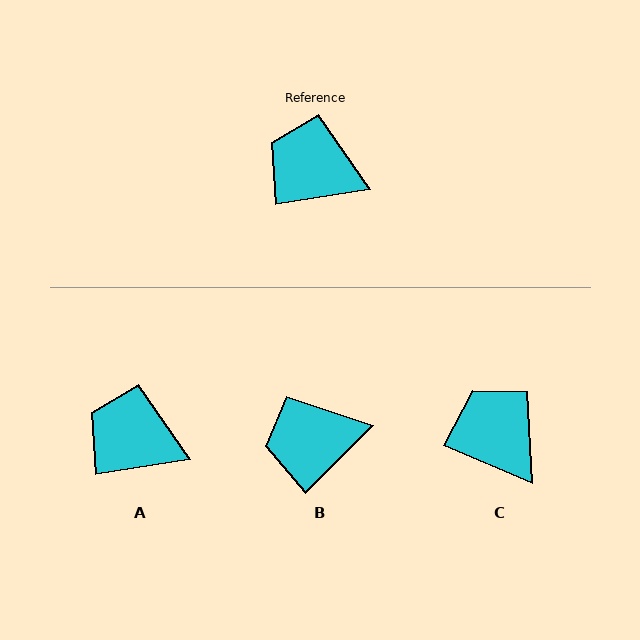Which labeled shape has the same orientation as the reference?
A.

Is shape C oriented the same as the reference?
No, it is off by about 32 degrees.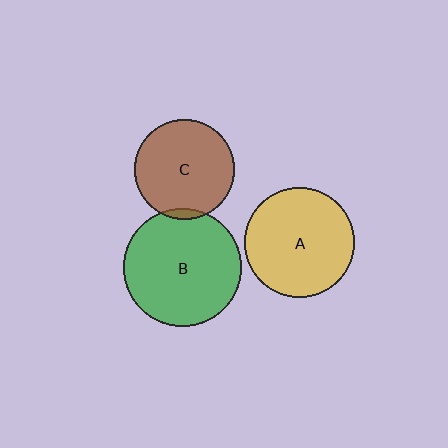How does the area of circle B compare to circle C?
Approximately 1.4 times.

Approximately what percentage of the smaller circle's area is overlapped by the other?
Approximately 5%.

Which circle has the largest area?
Circle B (green).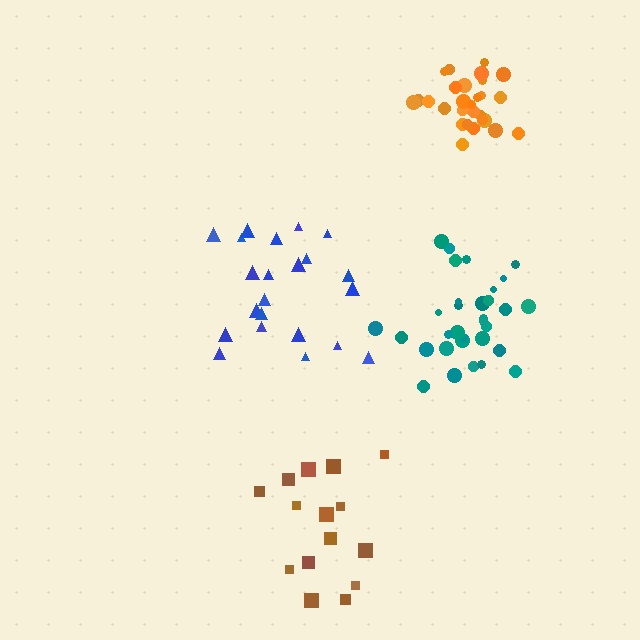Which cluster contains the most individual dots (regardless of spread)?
Teal (32).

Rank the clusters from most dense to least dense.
orange, teal, blue, brown.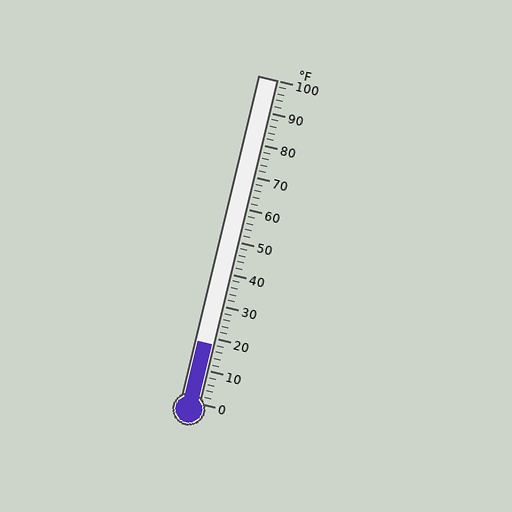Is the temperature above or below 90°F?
The temperature is below 90°F.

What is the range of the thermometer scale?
The thermometer scale ranges from 0°F to 100°F.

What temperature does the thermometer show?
The thermometer shows approximately 18°F.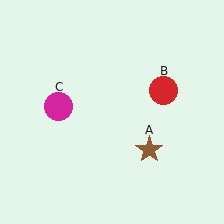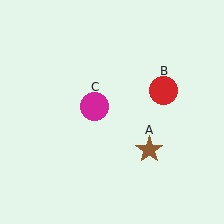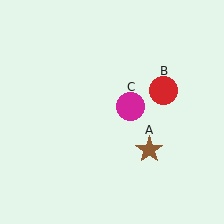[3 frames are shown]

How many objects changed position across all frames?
1 object changed position: magenta circle (object C).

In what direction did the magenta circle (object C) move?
The magenta circle (object C) moved right.